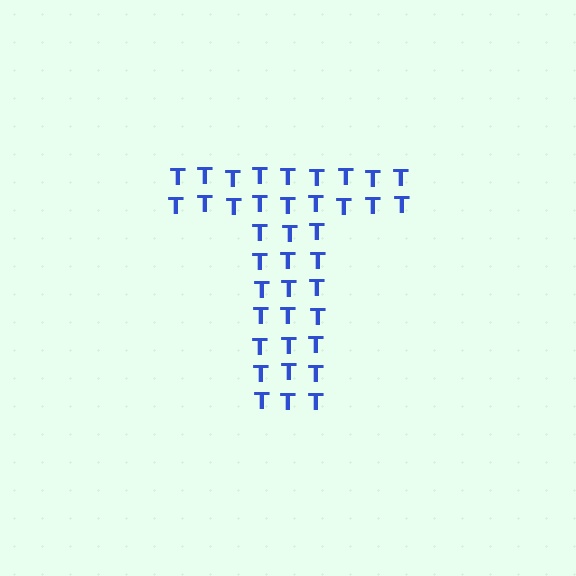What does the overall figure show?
The overall figure shows the letter T.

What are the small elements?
The small elements are letter T's.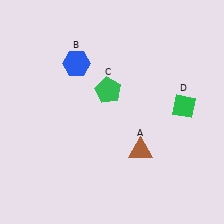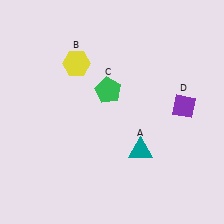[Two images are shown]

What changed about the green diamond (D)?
In Image 1, D is green. In Image 2, it changed to purple.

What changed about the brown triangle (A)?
In Image 1, A is brown. In Image 2, it changed to teal.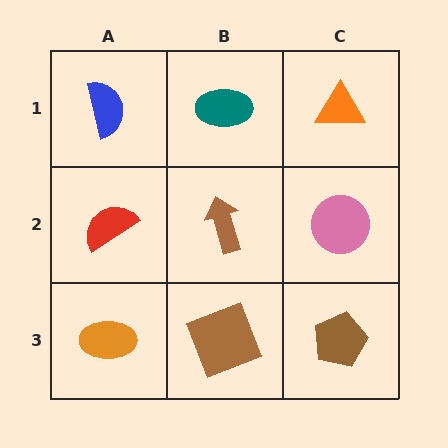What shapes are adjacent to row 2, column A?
A blue semicircle (row 1, column A), an orange ellipse (row 3, column A), a brown arrow (row 2, column B).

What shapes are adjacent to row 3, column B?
A brown arrow (row 2, column B), an orange ellipse (row 3, column A), a brown pentagon (row 3, column C).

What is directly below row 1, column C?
A pink circle.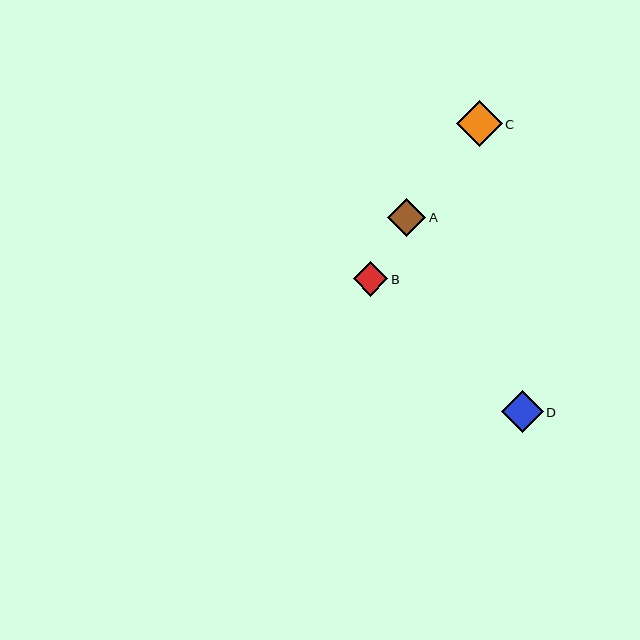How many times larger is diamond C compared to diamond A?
Diamond C is approximately 1.2 times the size of diamond A.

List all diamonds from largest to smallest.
From largest to smallest: C, D, A, B.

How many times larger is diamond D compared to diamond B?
Diamond D is approximately 1.2 times the size of diamond B.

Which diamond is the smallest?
Diamond B is the smallest with a size of approximately 35 pixels.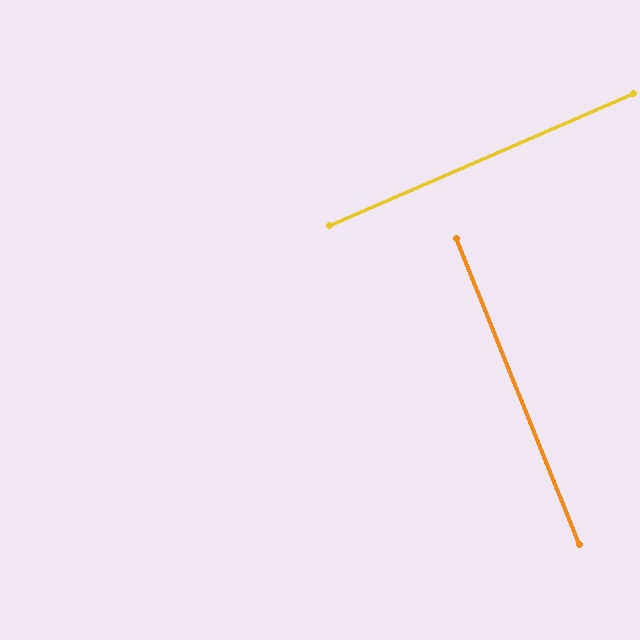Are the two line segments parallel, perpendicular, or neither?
Perpendicular — they meet at approximately 88°.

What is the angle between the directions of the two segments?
Approximately 88 degrees.